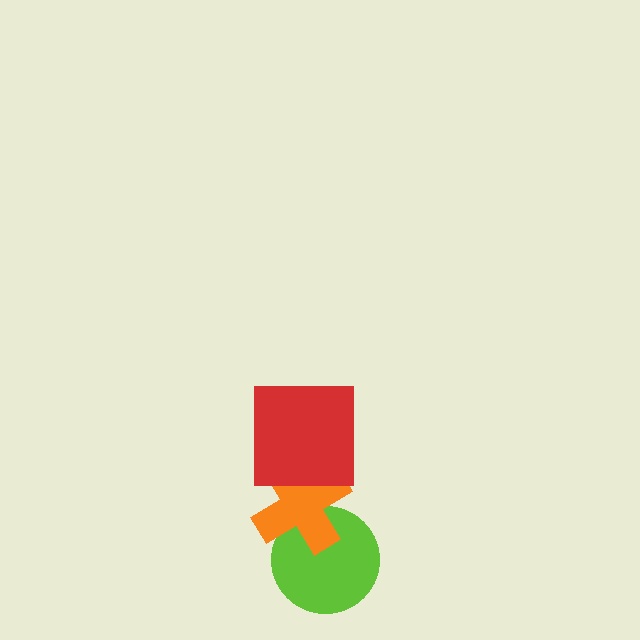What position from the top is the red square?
The red square is 1st from the top.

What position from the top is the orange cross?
The orange cross is 2nd from the top.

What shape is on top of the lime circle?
The orange cross is on top of the lime circle.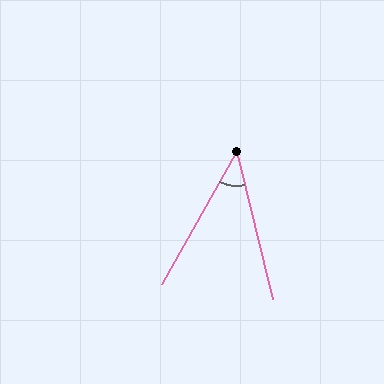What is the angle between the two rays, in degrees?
Approximately 43 degrees.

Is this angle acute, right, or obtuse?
It is acute.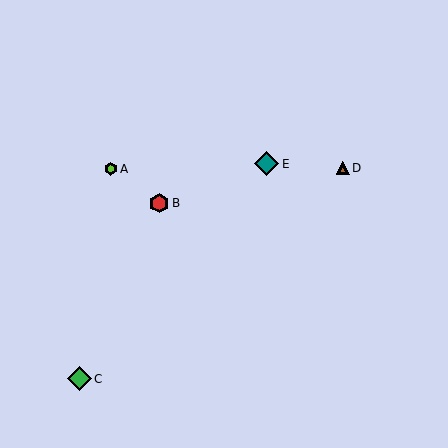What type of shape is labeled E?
Shape E is a teal diamond.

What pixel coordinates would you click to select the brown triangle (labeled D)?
Click at (343, 168) to select the brown triangle D.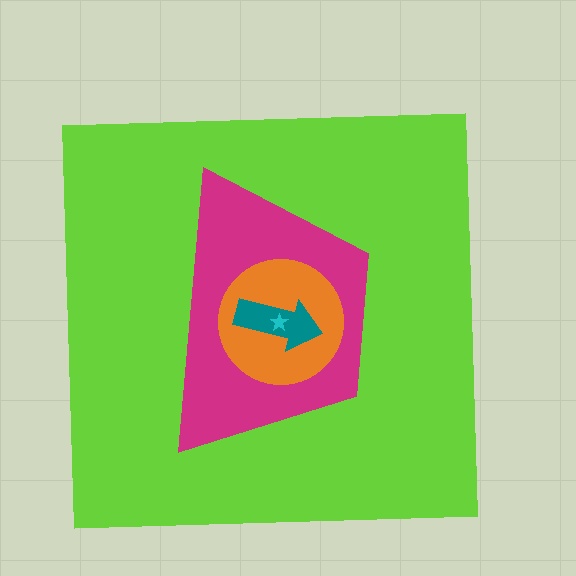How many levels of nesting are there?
5.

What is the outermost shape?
The lime square.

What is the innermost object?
The cyan star.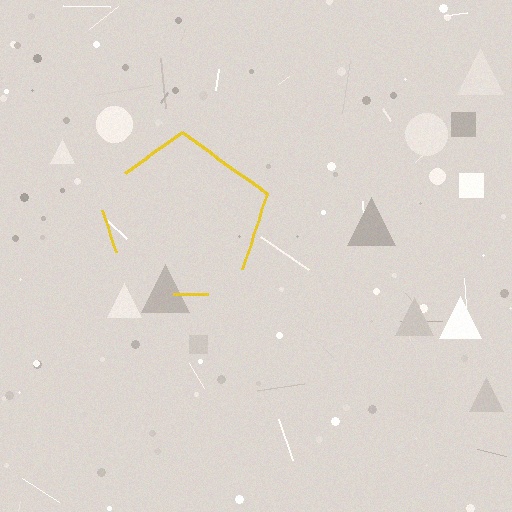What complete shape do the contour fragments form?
The contour fragments form a pentagon.